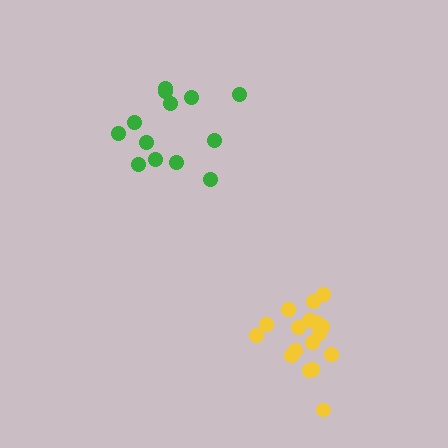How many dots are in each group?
Group 1: 13 dots, Group 2: 17 dots (30 total).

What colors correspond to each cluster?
The clusters are colored: green, yellow.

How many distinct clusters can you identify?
There are 2 distinct clusters.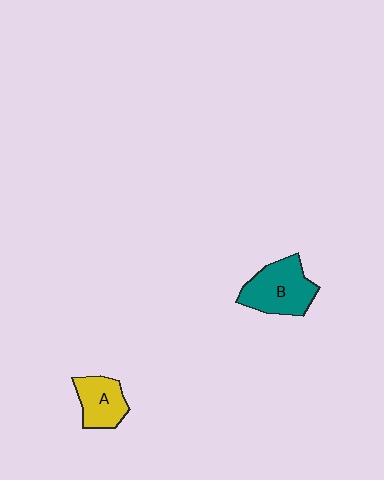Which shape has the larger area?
Shape B (teal).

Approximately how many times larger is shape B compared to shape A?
Approximately 1.5 times.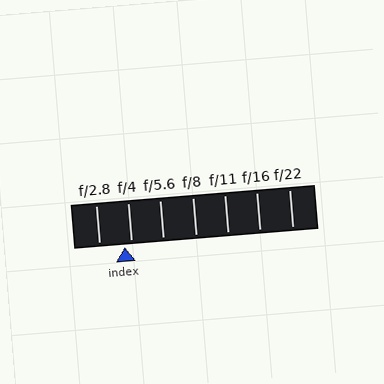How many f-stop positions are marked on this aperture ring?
There are 7 f-stop positions marked.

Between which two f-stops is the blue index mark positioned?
The index mark is between f/2.8 and f/4.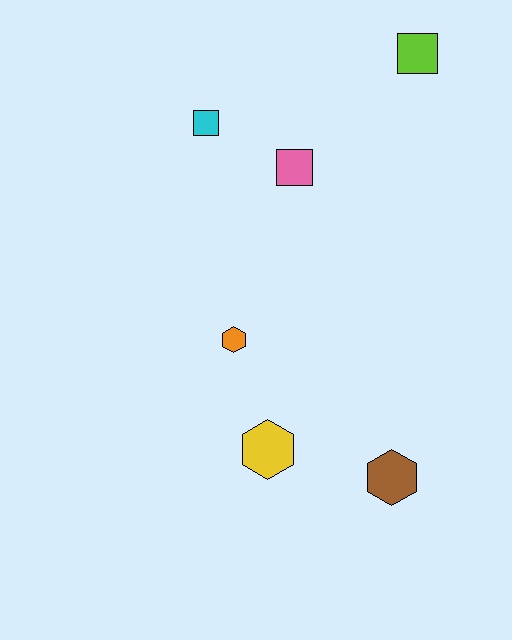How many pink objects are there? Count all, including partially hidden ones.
There is 1 pink object.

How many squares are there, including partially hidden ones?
There are 3 squares.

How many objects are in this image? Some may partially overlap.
There are 6 objects.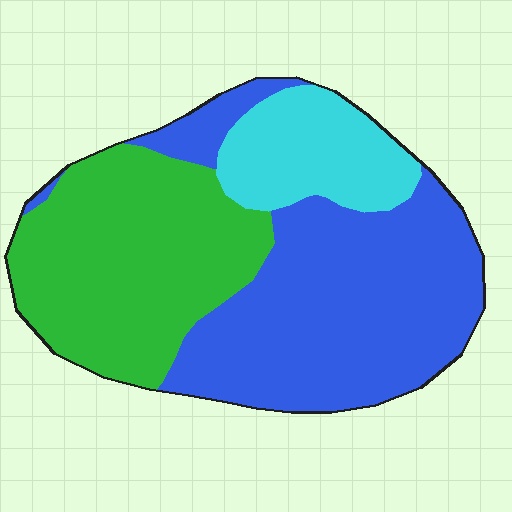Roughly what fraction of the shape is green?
Green takes up between a third and a half of the shape.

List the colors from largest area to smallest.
From largest to smallest: blue, green, cyan.